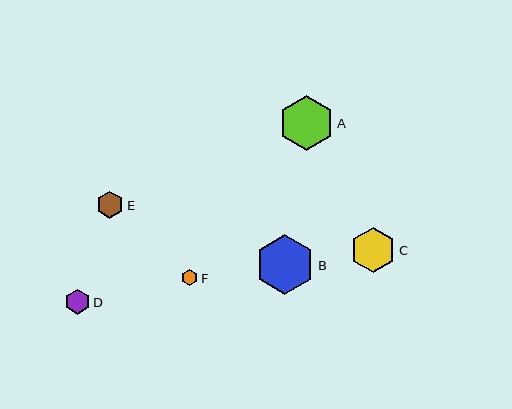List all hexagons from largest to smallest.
From largest to smallest: B, A, C, E, D, F.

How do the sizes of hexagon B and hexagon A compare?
Hexagon B and hexagon A are approximately the same size.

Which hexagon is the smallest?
Hexagon F is the smallest with a size of approximately 16 pixels.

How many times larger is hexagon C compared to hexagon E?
Hexagon C is approximately 1.6 times the size of hexagon E.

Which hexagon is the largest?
Hexagon B is the largest with a size of approximately 60 pixels.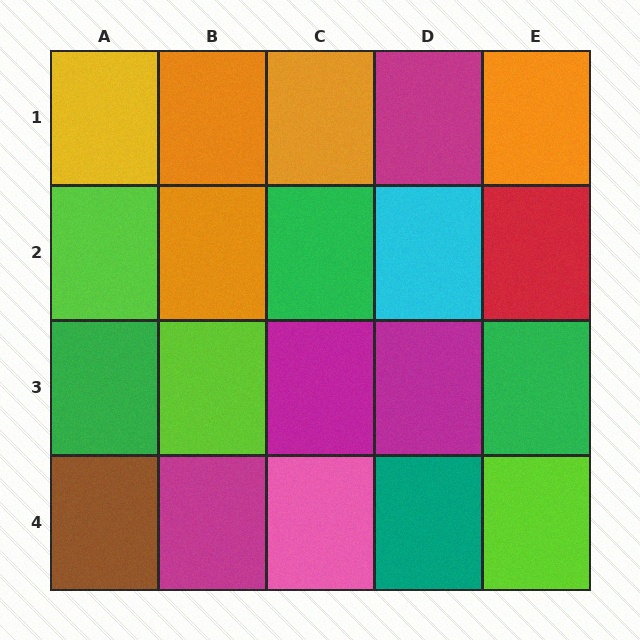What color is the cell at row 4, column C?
Pink.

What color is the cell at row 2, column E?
Red.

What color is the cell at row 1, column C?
Orange.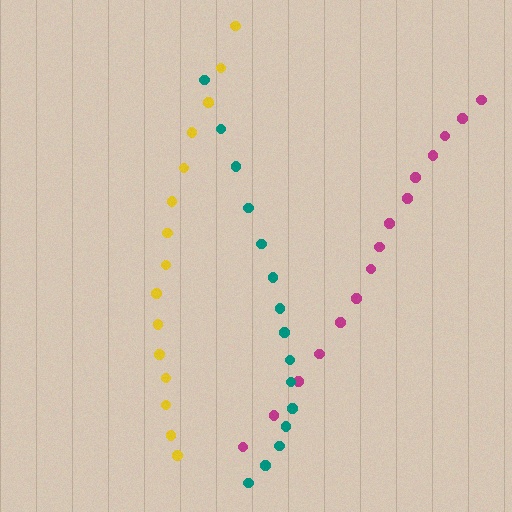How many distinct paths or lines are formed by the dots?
There are 3 distinct paths.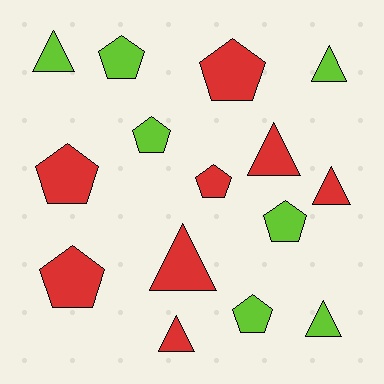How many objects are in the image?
There are 15 objects.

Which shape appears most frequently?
Pentagon, with 8 objects.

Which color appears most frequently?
Red, with 8 objects.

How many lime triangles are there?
There are 3 lime triangles.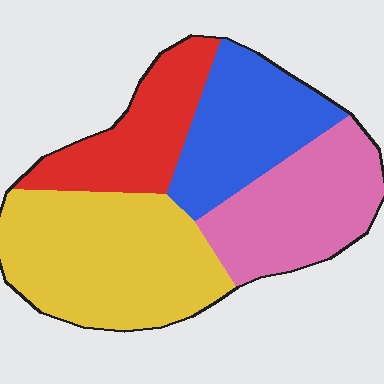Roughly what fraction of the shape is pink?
Pink takes up about one quarter (1/4) of the shape.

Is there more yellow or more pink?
Yellow.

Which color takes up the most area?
Yellow, at roughly 35%.